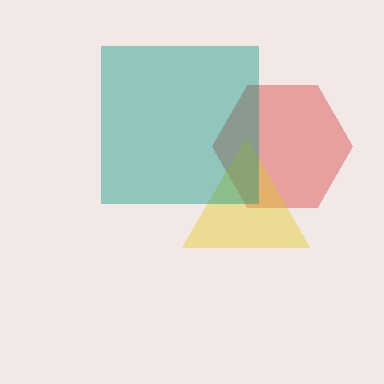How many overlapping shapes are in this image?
There are 3 overlapping shapes in the image.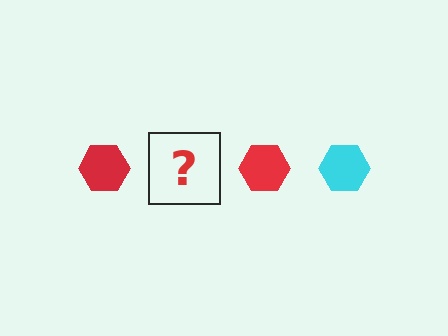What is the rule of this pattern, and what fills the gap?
The rule is that the pattern cycles through red, cyan hexagons. The gap should be filled with a cyan hexagon.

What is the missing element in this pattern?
The missing element is a cyan hexagon.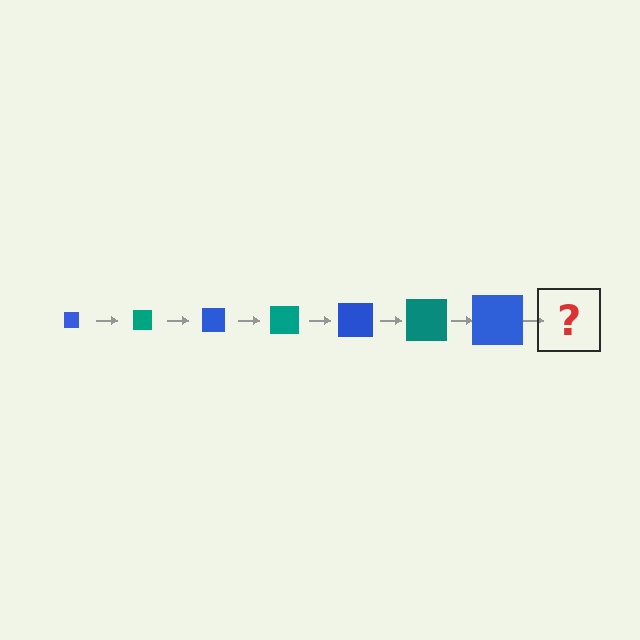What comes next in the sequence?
The next element should be a teal square, larger than the previous one.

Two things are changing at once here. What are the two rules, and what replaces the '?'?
The two rules are that the square grows larger each step and the color cycles through blue and teal. The '?' should be a teal square, larger than the previous one.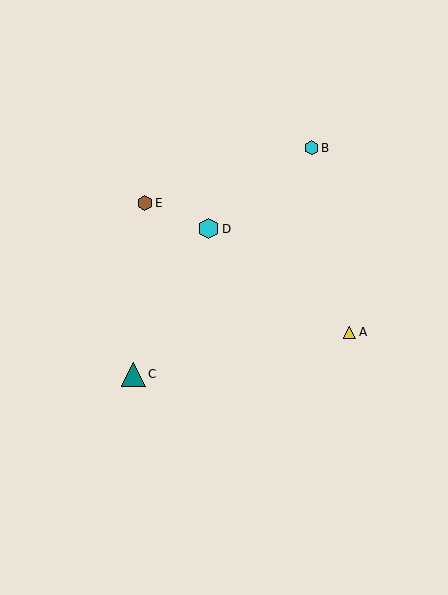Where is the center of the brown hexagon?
The center of the brown hexagon is at (145, 203).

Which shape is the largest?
The teal triangle (labeled C) is the largest.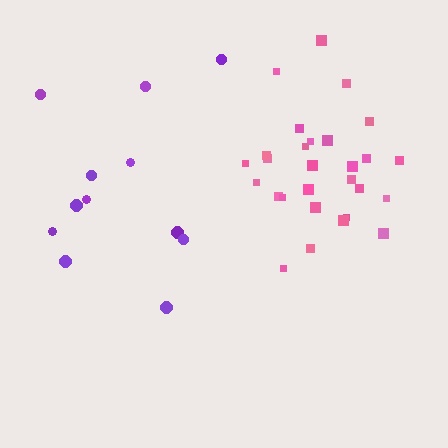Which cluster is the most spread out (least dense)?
Purple.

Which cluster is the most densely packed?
Pink.